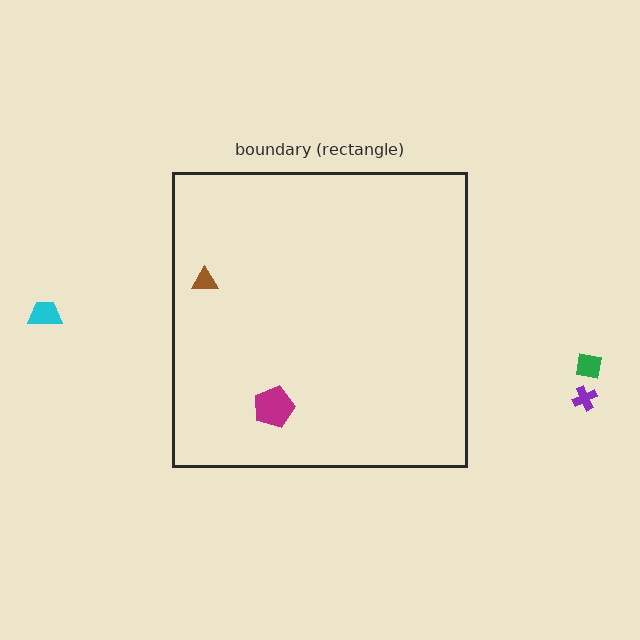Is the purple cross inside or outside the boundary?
Outside.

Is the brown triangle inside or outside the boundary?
Inside.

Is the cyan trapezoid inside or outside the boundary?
Outside.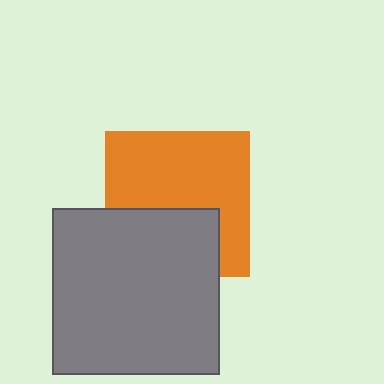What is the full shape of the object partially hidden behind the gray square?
The partially hidden object is an orange square.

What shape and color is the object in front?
The object in front is a gray square.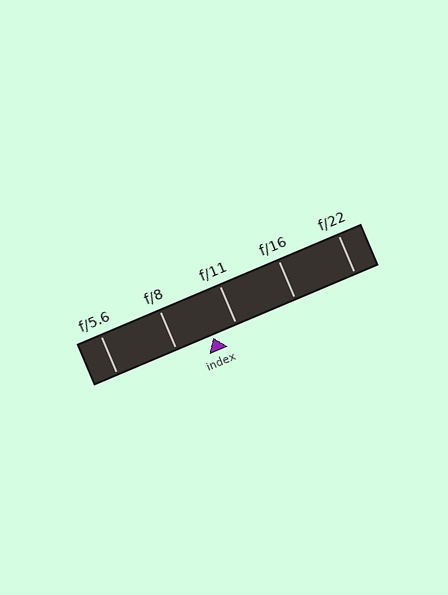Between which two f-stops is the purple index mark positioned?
The index mark is between f/8 and f/11.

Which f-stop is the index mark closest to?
The index mark is closest to f/11.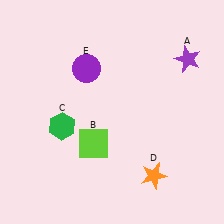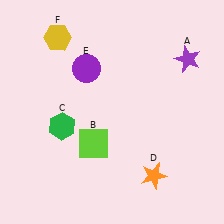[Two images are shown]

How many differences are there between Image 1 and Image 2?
There is 1 difference between the two images.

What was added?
A yellow hexagon (F) was added in Image 2.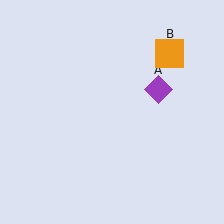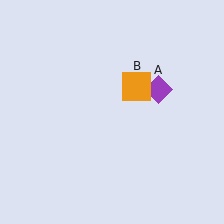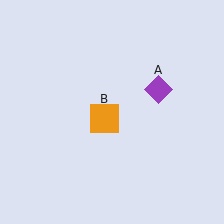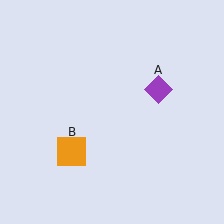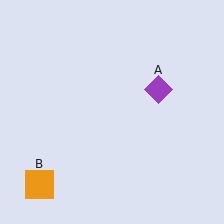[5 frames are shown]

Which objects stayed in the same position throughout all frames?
Purple diamond (object A) remained stationary.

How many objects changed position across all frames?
1 object changed position: orange square (object B).